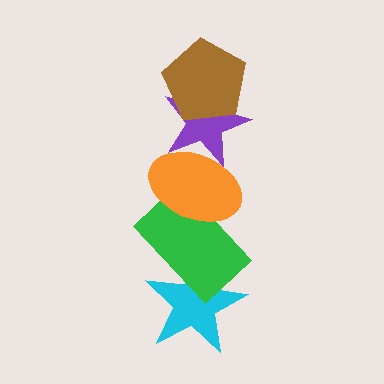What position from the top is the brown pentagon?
The brown pentagon is 1st from the top.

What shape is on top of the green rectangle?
The orange ellipse is on top of the green rectangle.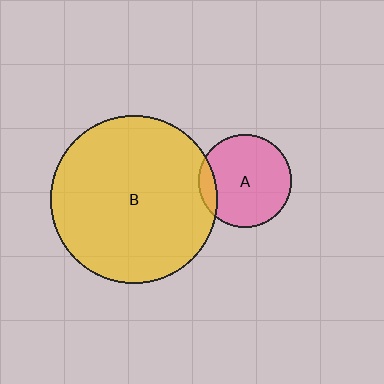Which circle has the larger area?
Circle B (yellow).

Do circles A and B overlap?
Yes.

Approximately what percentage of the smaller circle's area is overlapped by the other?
Approximately 10%.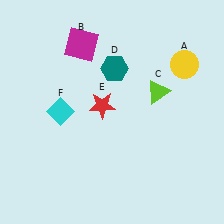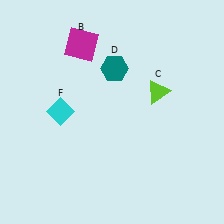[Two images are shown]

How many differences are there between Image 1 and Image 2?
There are 2 differences between the two images.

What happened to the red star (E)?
The red star (E) was removed in Image 2. It was in the top-left area of Image 1.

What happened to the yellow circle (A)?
The yellow circle (A) was removed in Image 2. It was in the top-right area of Image 1.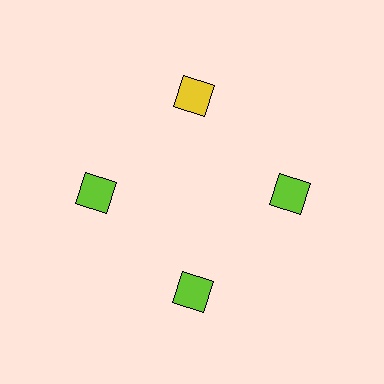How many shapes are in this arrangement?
There are 4 shapes arranged in a ring pattern.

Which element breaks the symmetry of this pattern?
The yellow diamond at roughly the 12 o'clock position breaks the symmetry. All other shapes are lime diamonds.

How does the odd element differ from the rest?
It has a different color: yellow instead of lime.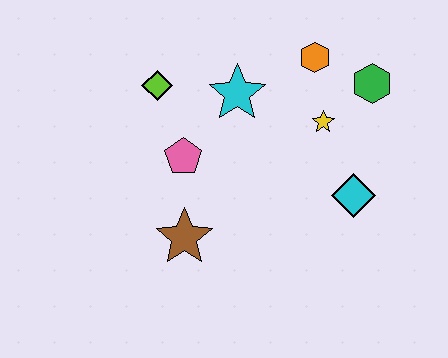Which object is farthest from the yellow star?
The brown star is farthest from the yellow star.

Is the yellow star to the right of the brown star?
Yes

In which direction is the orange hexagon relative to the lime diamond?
The orange hexagon is to the right of the lime diamond.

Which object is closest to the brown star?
The pink pentagon is closest to the brown star.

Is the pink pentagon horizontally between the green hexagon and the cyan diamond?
No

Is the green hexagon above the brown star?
Yes